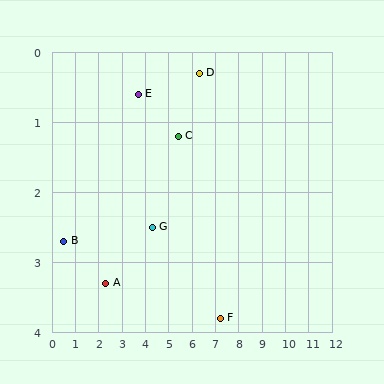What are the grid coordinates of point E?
Point E is at approximately (3.7, 0.6).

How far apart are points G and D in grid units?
Points G and D are about 3.0 grid units apart.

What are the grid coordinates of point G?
Point G is at approximately (4.3, 2.5).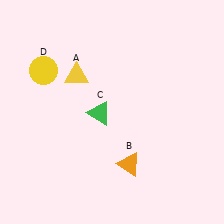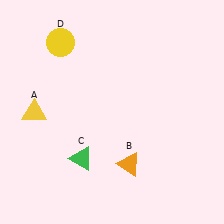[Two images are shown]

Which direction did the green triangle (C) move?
The green triangle (C) moved down.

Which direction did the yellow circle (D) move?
The yellow circle (D) moved up.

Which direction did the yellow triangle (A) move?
The yellow triangle (A) moved left.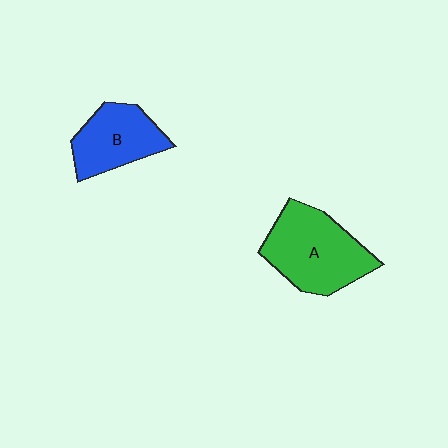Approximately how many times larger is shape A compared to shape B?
Approximately 1.4 times.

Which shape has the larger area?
Shape A (green).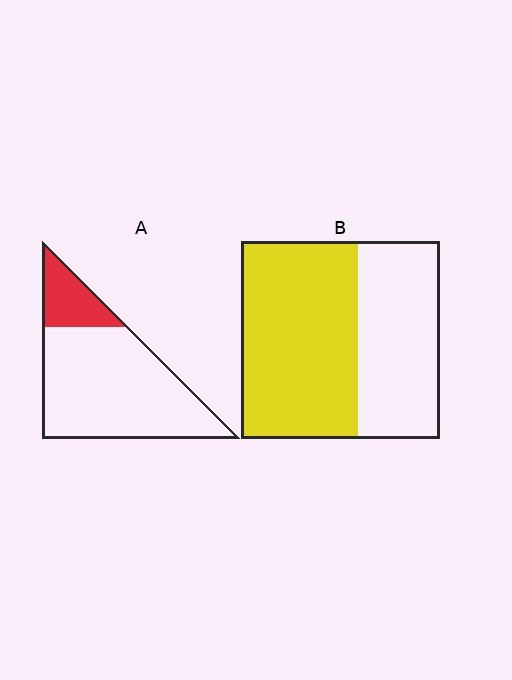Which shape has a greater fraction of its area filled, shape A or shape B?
Shape B.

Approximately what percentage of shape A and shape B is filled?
A is approximately 20% and B is approximately 60%.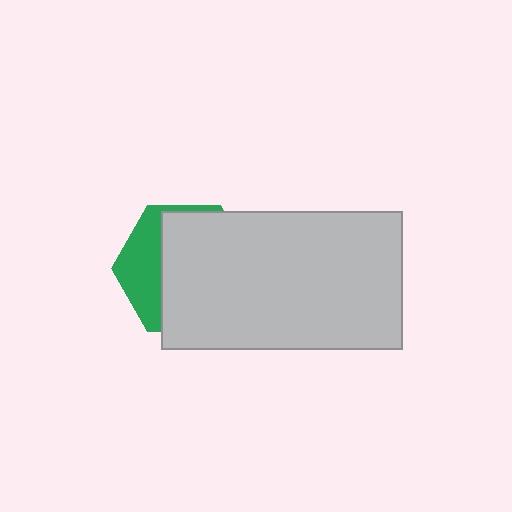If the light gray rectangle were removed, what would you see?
You would see the complete green hexagon.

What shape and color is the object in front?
The object in front is a light gray rectangle.